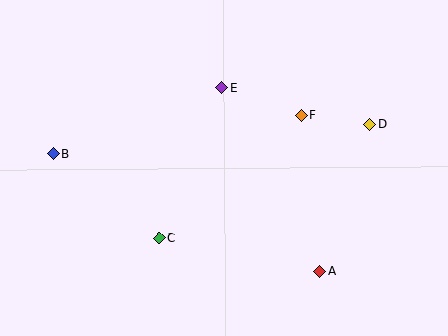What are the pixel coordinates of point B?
Point B is at (53, 154).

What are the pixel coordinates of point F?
Point F is at (301, 116).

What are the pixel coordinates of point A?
Point A is at (319, 272).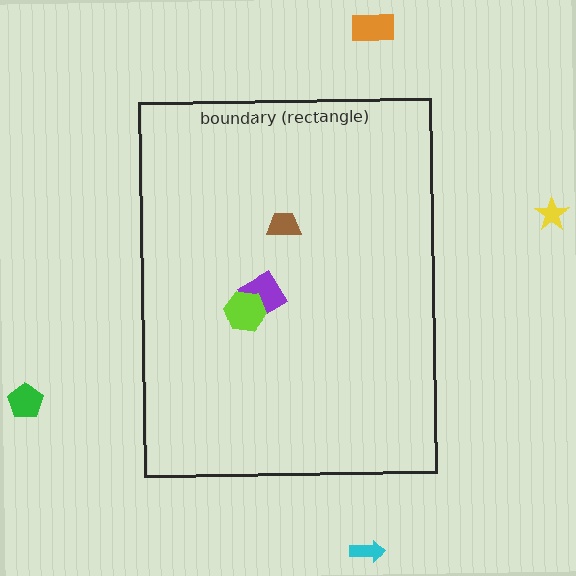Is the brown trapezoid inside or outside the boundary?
Inside.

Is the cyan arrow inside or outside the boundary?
Outside.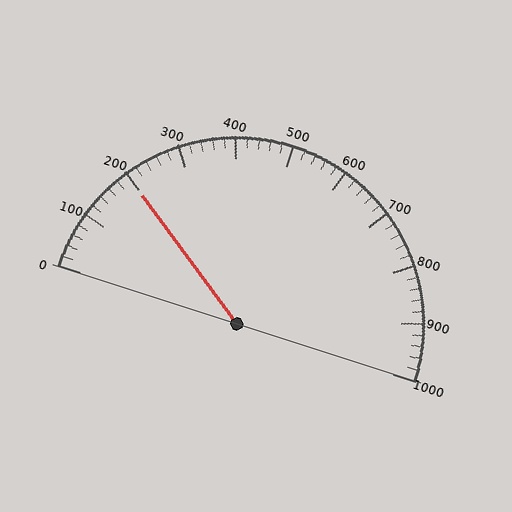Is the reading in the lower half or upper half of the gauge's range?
The reading is in the lower half of the range (0 to 1000).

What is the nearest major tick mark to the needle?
The nearest major tick mark is 200.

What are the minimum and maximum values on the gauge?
The gauge ranges from 0 to 1000.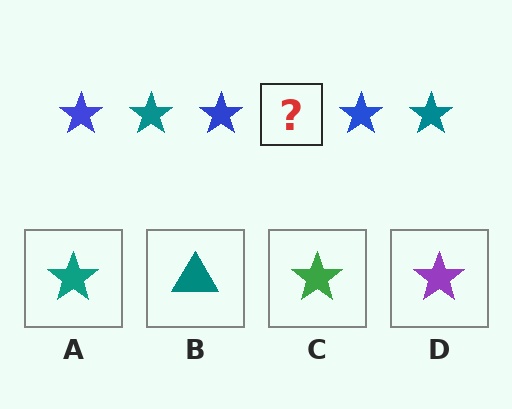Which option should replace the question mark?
Option A.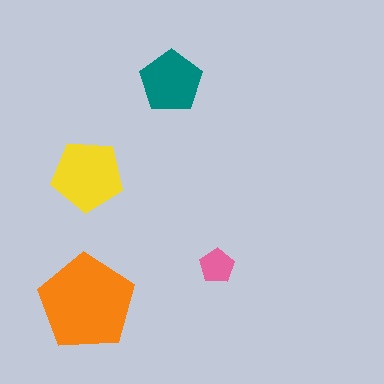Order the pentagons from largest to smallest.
the orange one, the yellow one, the teal one, the pink one.